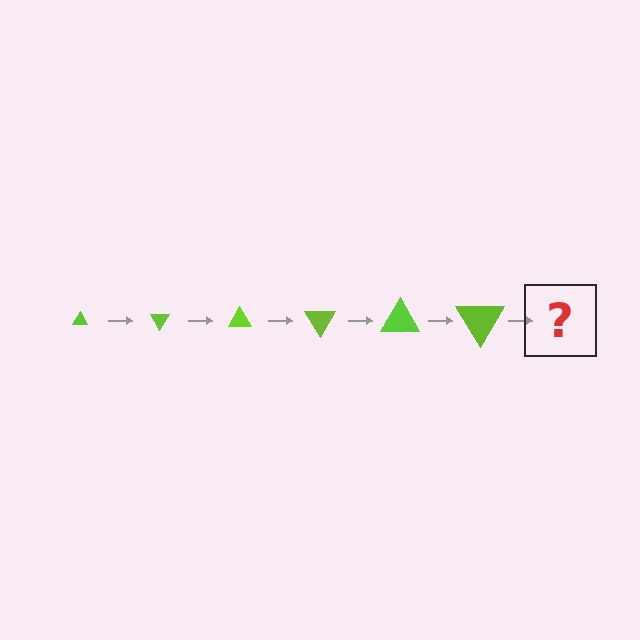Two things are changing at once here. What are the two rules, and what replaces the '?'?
The two rules are that the triangle grows larger each step and it rotates 60 degrees each step. The '?' should be a triangle, larger than the previous one and rotated 360 degrees from the start.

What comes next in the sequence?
The next element should be a triangle, larger than the previous one and rotated 360 degrees from the start.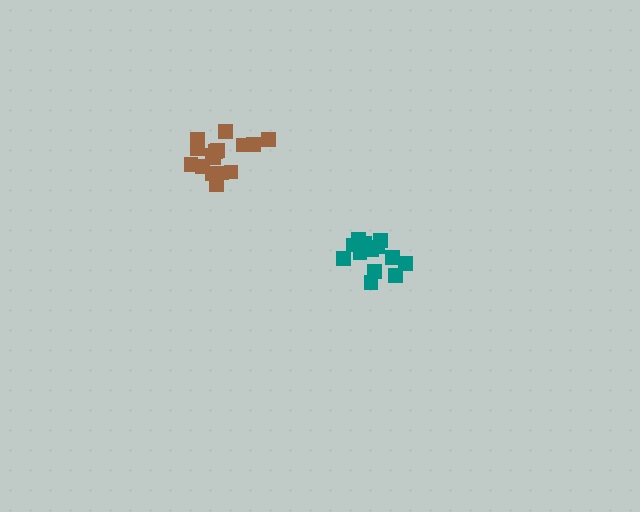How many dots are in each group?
Group 1: 15 dots, Group 2: 16 dots (31 total).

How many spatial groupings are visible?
There are 2 spatial groupings.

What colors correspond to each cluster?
The clusters are colored: teal, brown.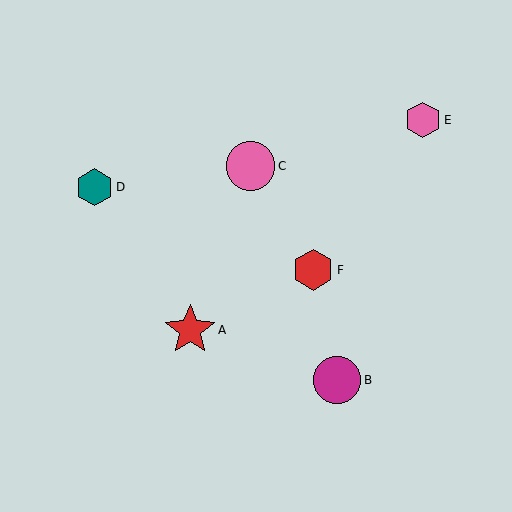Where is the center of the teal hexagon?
The center of the teal hexagon is at (94, 187).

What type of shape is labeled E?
Shape E is a pink hexagon.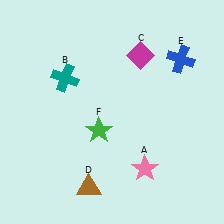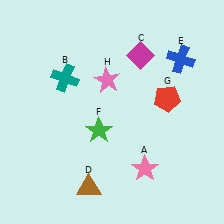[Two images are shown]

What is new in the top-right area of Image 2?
A red pentagon (G) was added in the top-right area of Image 2.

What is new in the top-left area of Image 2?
A pink star (H) was added in the top-left area of Image 2.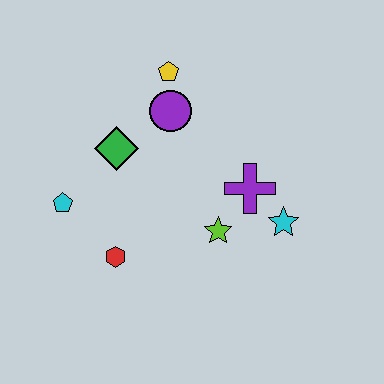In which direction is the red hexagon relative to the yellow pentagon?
The red hexagon is below the yellow pentagon.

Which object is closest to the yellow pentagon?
The purple circle is closest to the yellow pentagon.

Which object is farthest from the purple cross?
The cyan pentagon is farthest from the purple cross.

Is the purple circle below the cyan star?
No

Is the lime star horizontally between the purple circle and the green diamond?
No